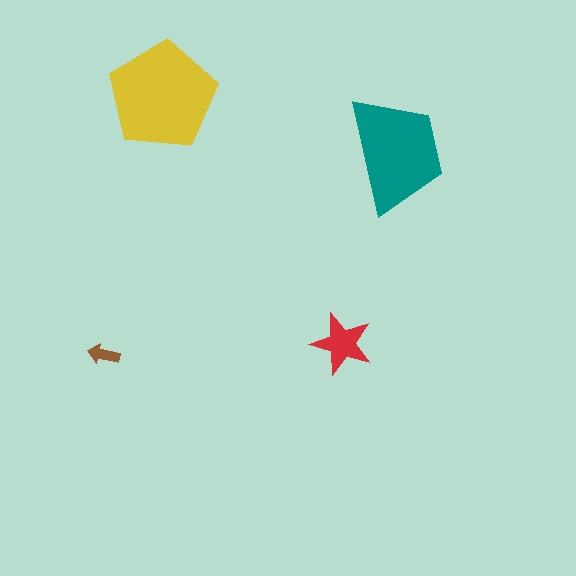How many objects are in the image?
There are 4 objects in the image.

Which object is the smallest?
The brown arrow.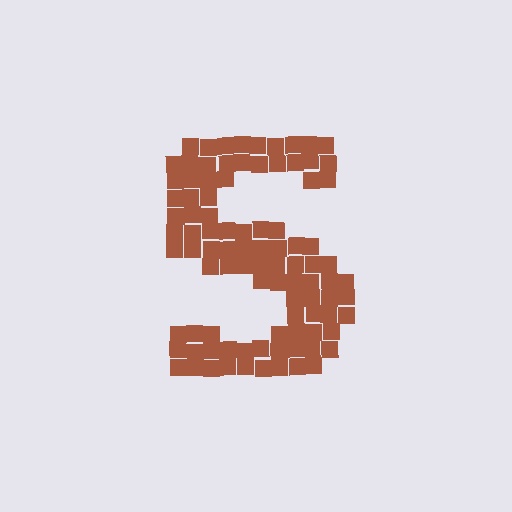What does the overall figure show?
The overall figure shows the letter S.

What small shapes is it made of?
It is made of small squares.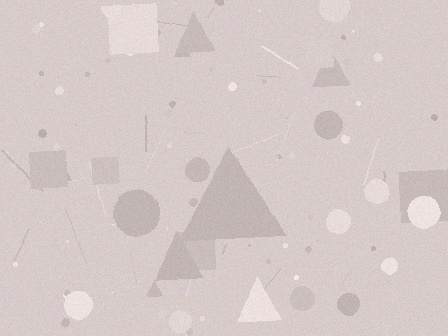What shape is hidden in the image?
A triangle is hidden in the image.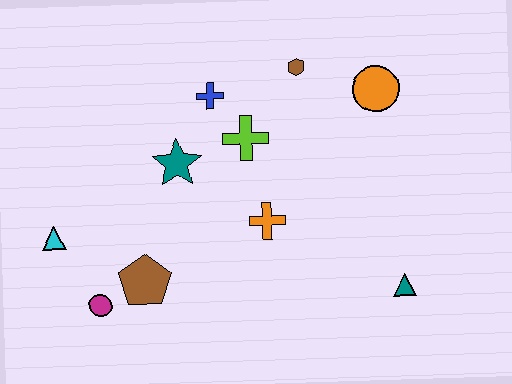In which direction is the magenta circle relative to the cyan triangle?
The magenta circle is below the cyan triangle.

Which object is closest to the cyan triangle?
The magenta circle is closest to the cyan triangle.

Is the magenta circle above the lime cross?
No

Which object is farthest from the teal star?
The teal triangle is farthest from the teal star.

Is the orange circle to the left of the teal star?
No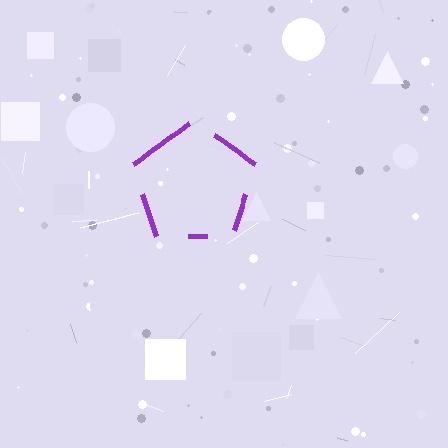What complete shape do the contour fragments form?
The contour fragments form a pentagon.